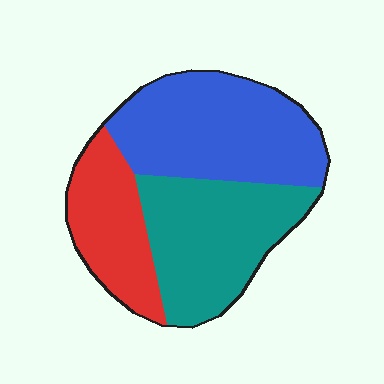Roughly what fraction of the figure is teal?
Teal covers around 35% of the figure.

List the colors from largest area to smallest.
From largest to smallest: blue, teal, red.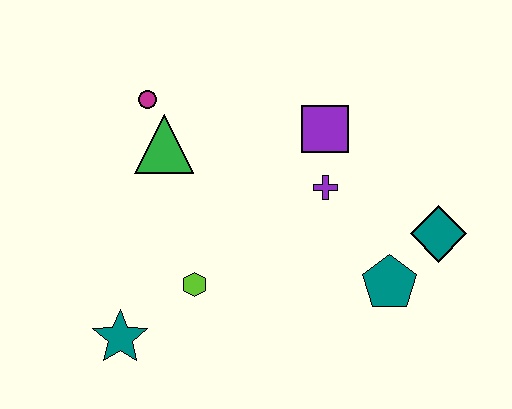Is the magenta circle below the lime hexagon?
No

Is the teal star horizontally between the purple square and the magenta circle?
No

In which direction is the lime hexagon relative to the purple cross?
The lime hexagon is to the left of the purple cross.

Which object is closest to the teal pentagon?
The teal diamond is closest to the teal pentagon.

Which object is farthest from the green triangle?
The teal diamond is farthest from the green triangle.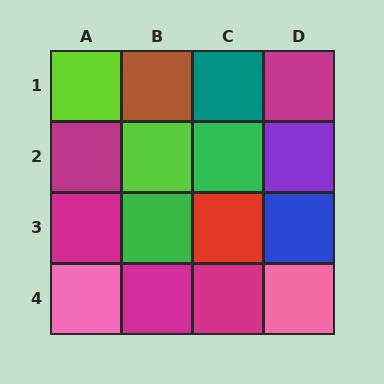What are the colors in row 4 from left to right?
Pink, magenta, magenta, pink.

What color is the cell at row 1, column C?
Teal.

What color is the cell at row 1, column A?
Lime.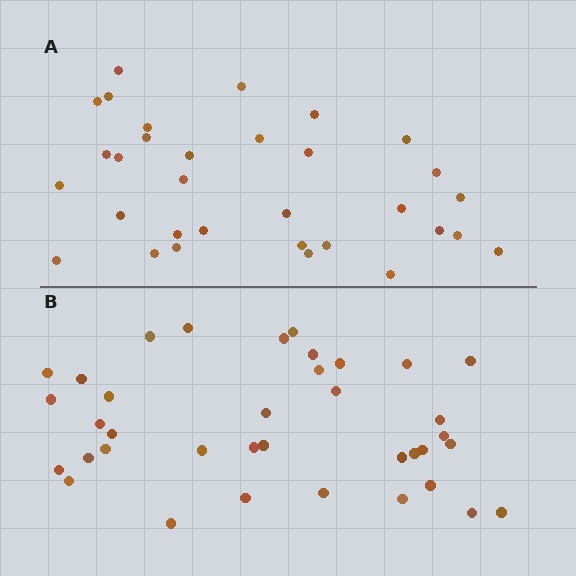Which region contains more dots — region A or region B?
Region B (the bottom region) has more dots.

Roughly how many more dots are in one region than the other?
Region B has about 5 more dots than region A.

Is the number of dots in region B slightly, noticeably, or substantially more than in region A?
Region B has only slightly more — the two regions are fairly close. The ratio is roughly 1.2 to 1.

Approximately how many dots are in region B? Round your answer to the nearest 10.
About 40 dots. (The exact count is 37, which rounds to 40.)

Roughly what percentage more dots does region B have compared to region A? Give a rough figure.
About 15% more.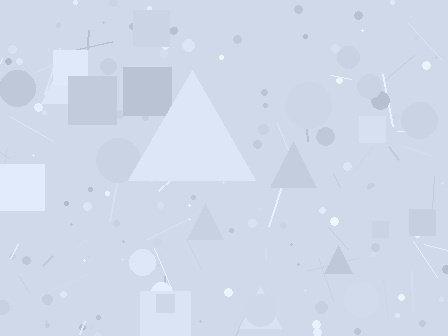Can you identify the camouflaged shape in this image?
The camouflaged shape is a triangle.